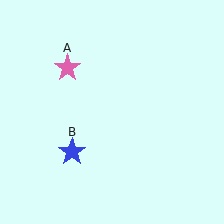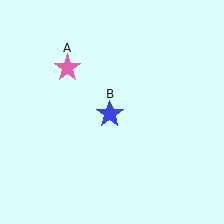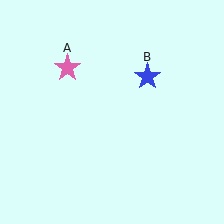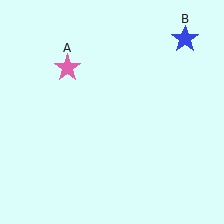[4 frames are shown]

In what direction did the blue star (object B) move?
The blue star (object B) moved up and to the right.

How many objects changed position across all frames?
1 object changed position: blue star (object B).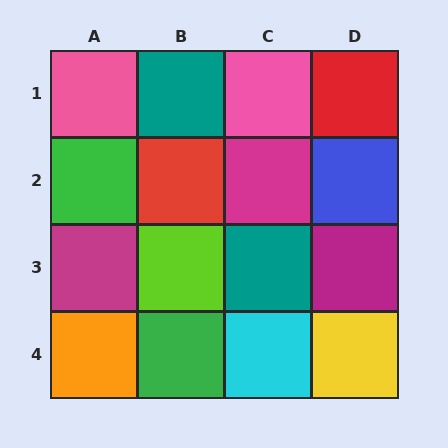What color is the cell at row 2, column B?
Red.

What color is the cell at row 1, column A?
Pink.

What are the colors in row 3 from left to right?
Magenta, lime, teal, magenta.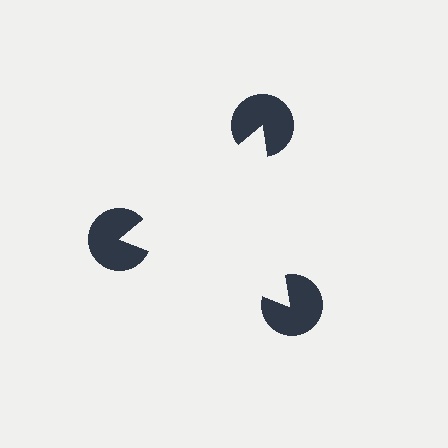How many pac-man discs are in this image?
There are 3 — one at each vertex of the illusory triangle.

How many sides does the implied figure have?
3 sides.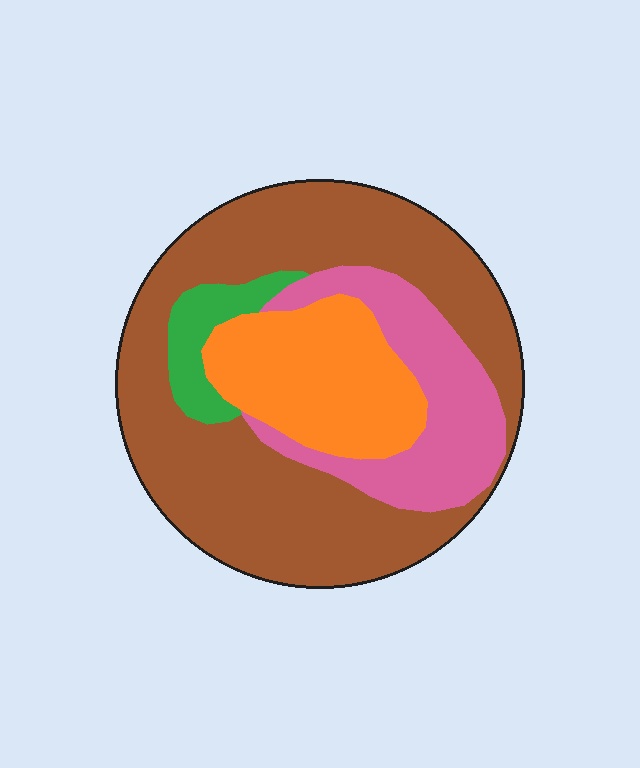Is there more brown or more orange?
Brown.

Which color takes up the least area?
Green, at roughly 5%.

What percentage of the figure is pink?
Pink covers about 20% of the figure.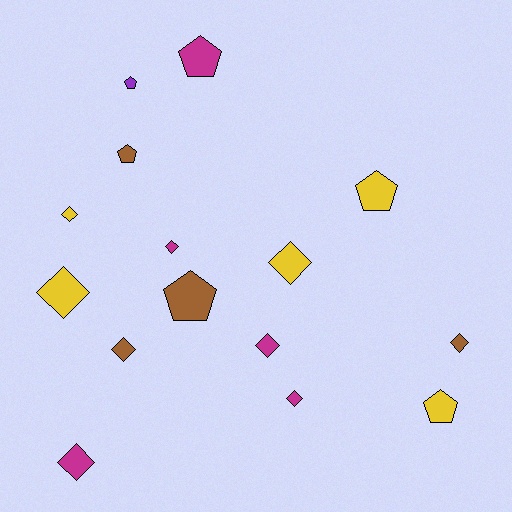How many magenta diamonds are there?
There are 4 magenta diamonds.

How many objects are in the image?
There are 15 objects.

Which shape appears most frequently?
Diamond, with 9 objects.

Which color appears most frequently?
Yellow, with 5 objects.